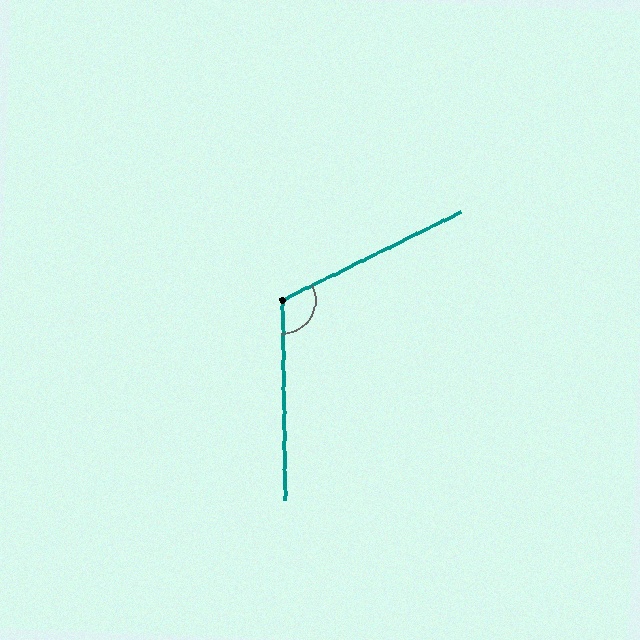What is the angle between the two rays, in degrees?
Approximately 115 degrees.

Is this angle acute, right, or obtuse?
It is obtuse.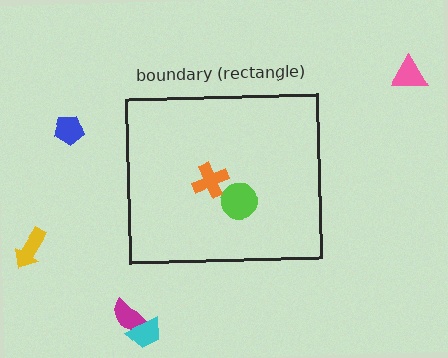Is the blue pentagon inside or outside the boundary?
Outside.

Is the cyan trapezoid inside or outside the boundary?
Outside.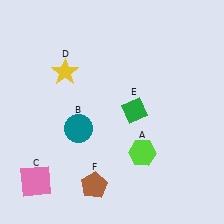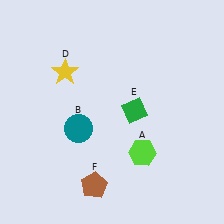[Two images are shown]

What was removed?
The pink square (C) was removed in Image 2.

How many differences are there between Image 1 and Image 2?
There is 1 difference between the two images.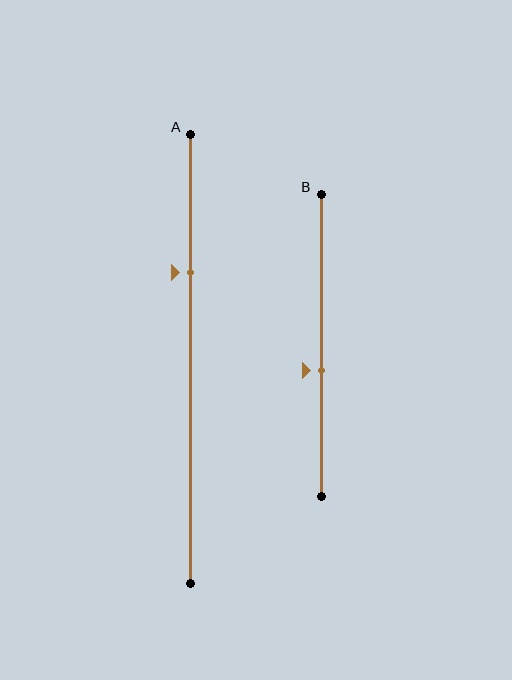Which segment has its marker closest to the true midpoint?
Segment B has its marker closest to the true midpoint.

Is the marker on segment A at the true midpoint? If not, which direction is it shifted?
No, the marker on segment A is shifted upward by about 19% of the segment length.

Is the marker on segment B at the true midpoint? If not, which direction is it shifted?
No, the marker on segment B is shifted downward by about 8% of the segment length.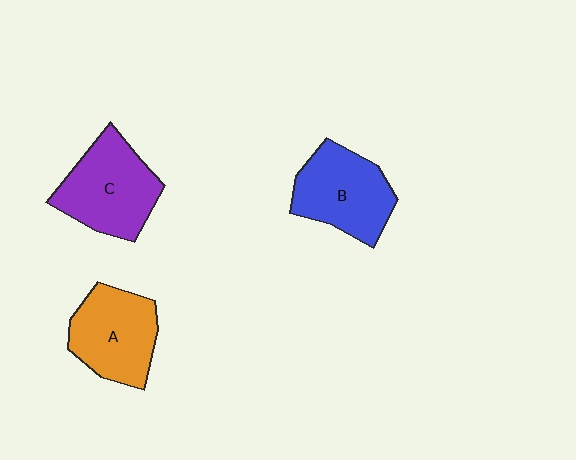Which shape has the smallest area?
Shape A (orange).